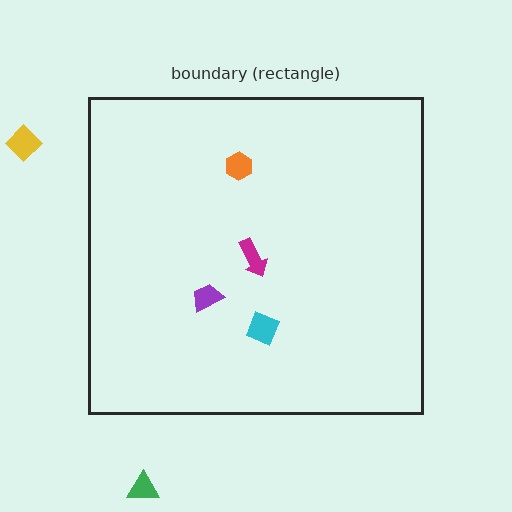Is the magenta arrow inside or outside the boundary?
Inside.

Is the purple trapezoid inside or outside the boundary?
Inside.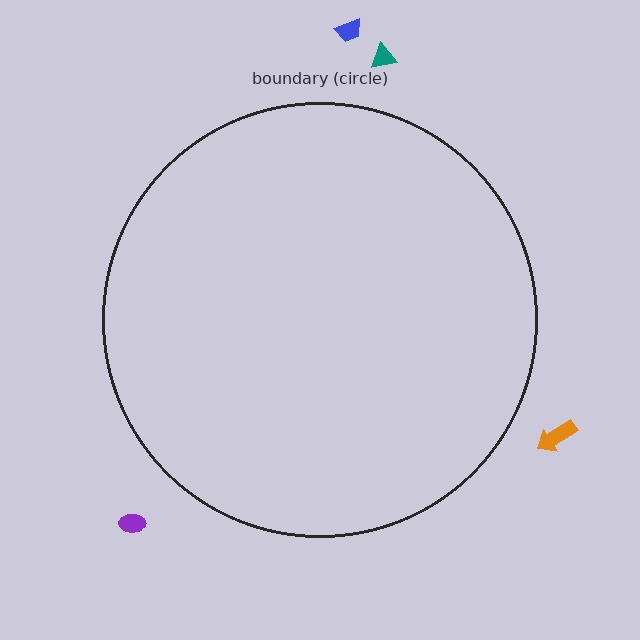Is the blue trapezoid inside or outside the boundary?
Outside.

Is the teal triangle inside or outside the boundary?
Outside.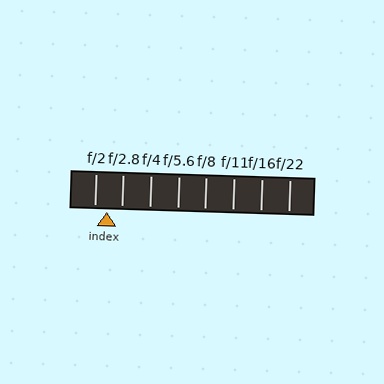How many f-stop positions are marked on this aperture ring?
There are 8 f-stop positions marked.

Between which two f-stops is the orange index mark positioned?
The index mark is between f/2 and f/2.8.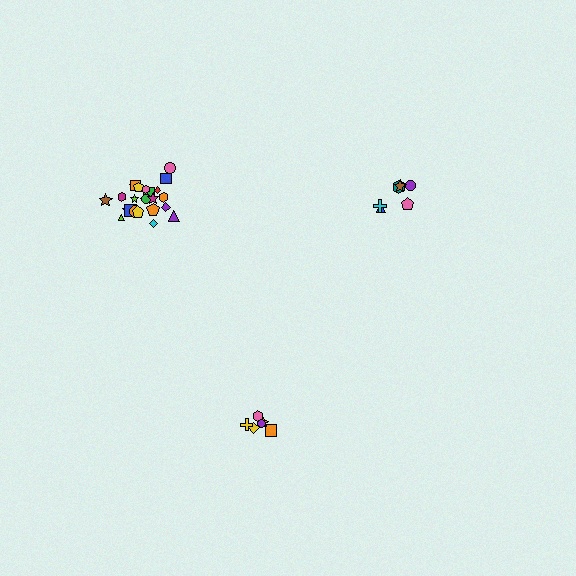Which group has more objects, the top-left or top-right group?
The top-left group.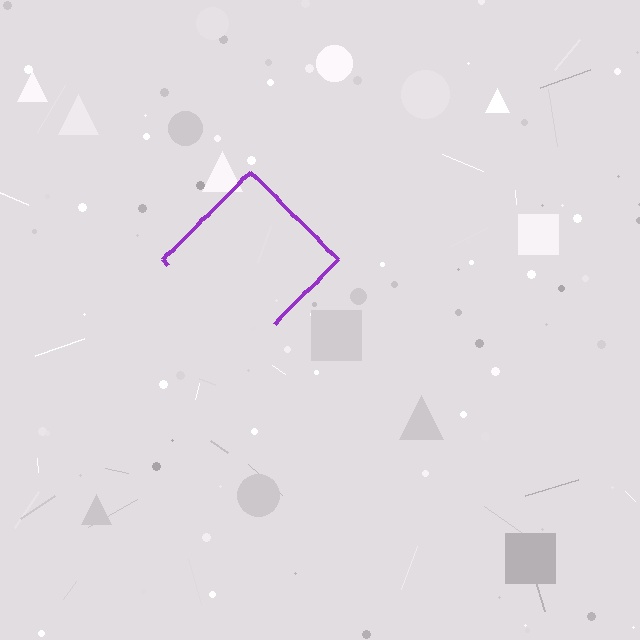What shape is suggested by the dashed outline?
The dashed outline suggests a diamond.